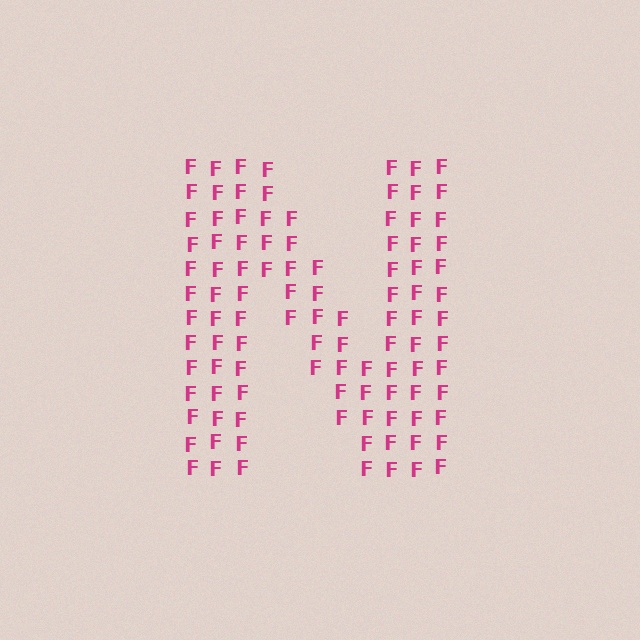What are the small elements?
The small elements are letter F's.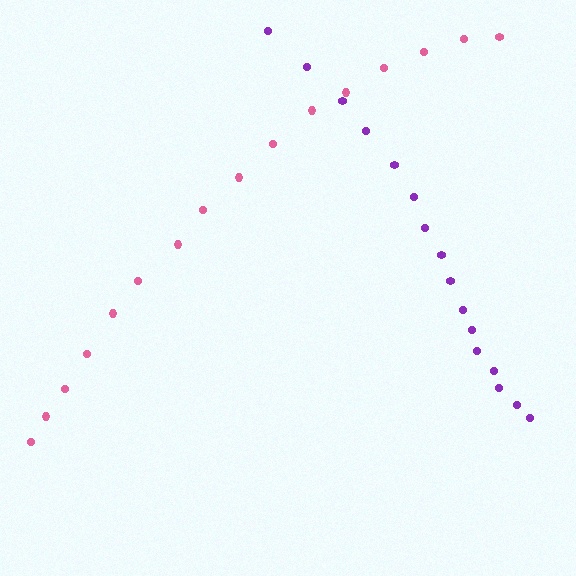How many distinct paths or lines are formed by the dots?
There are 2 distinct paths.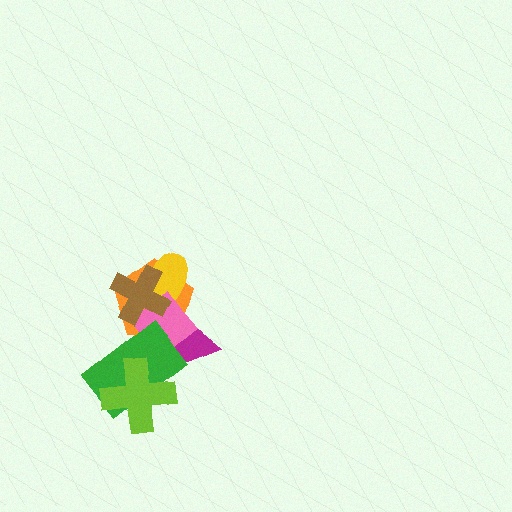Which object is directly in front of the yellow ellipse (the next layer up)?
The pink diamond is directly in front of the yellow ellipse.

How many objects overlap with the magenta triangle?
5 objects overlap with the magenta triangle.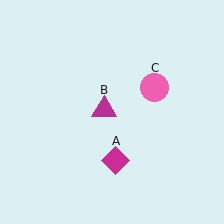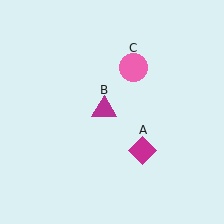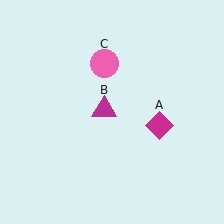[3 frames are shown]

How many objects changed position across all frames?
2 objects changed position: magenta diamond (object A), pink circle (object C).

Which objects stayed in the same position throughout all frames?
Magenta triangle (object B) remained stationary.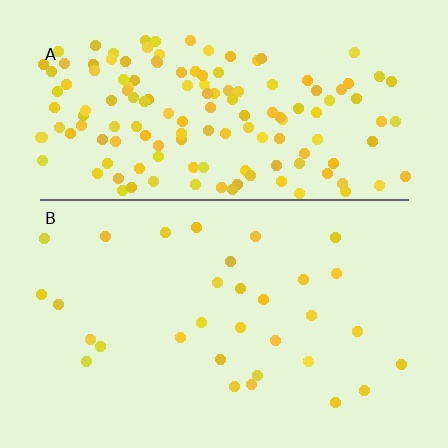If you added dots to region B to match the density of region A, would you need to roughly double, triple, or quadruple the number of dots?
Approximately quadruple.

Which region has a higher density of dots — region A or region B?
A (the top).